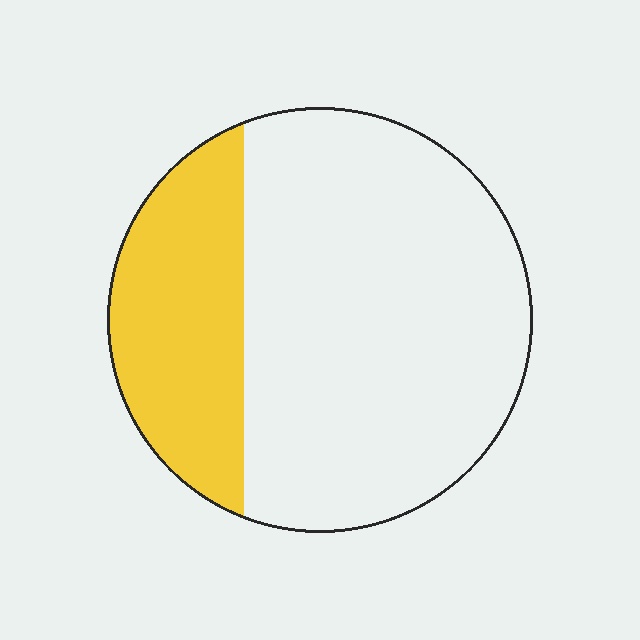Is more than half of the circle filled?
No.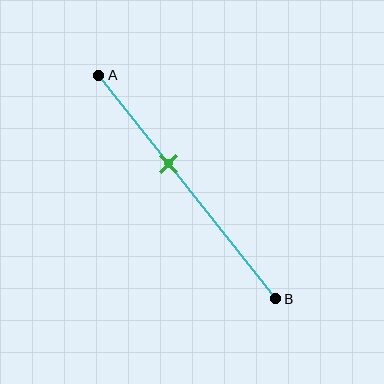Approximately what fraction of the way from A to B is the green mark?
The green mark is approximately 40% of the way from A to B.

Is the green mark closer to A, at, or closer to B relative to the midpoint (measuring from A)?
The green mark is closer to point A than the midpoint of segment AB.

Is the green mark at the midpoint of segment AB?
No, the mark is at about 40% from A, not at the 50% midpoint.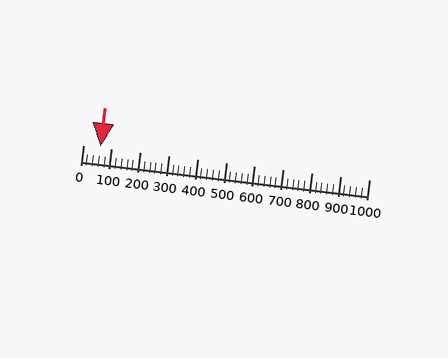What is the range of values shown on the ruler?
The ruler shows values from 0 to 1000.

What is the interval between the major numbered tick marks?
The major tick marks are spaced 100 units apart.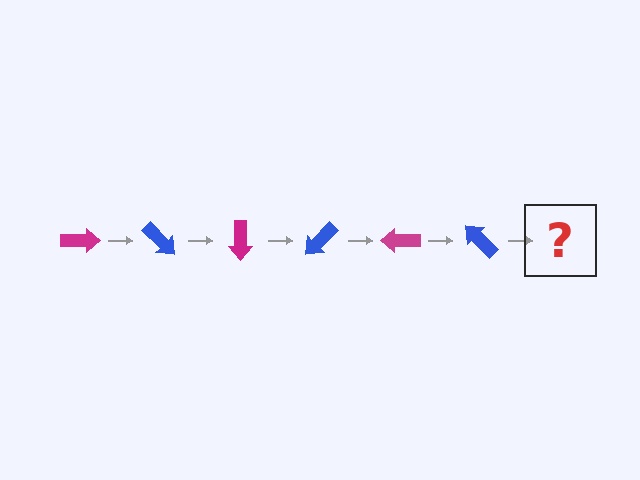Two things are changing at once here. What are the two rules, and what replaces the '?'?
The two rules are that it rotates 45 degrees each step and the color cycles through magenta and blue. The '?' should be a magenta arrow, rotated 270 degrees from the start.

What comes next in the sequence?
The next element should be a magenta arrow, rotated 270 degrees from the start.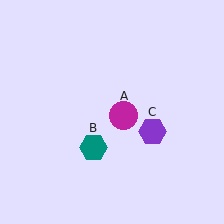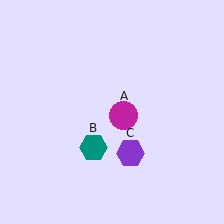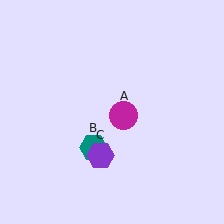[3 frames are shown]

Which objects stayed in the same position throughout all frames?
Magenta circle (object A) and teal hexagon (object B) remained stationary.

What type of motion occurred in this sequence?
The purple hexagon (object C) rotated clockwise around the center of the scene.